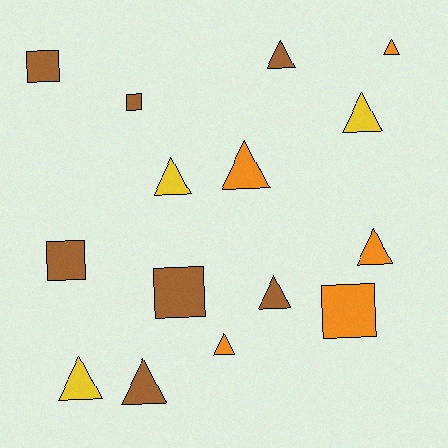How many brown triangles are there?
There are 3 brown triangles.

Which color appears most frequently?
Brown, with 7 objects.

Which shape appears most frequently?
Triangle, with 10 objects.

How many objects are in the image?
There are 15 objects.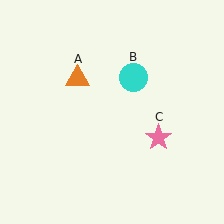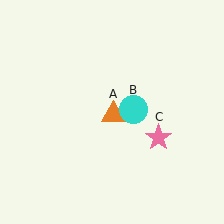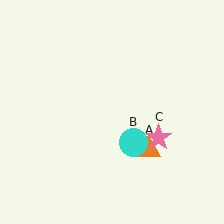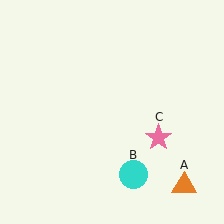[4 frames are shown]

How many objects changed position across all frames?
2 objects changed position: orange triangle (object A), cyan circle (object B).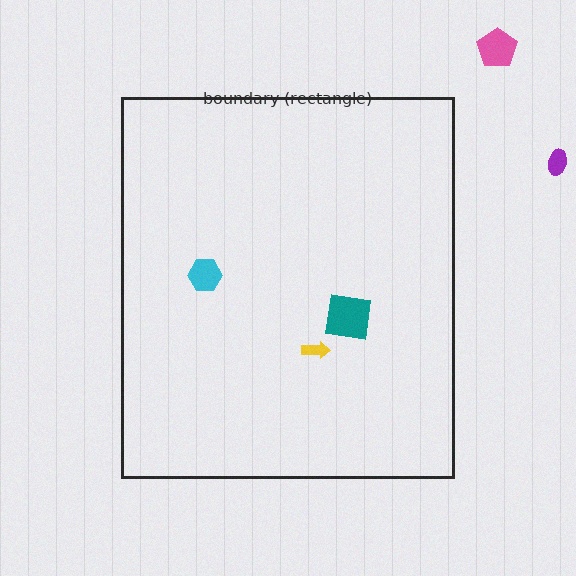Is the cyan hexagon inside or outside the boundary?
Inside.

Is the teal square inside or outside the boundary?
Inside.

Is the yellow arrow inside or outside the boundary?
Inside.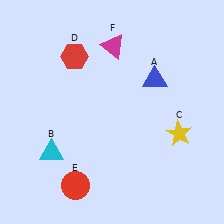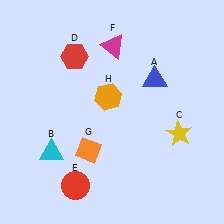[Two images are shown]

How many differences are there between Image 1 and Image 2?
There are 2 differences between the two images.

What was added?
An orange diamond (G), an orange hexagon (H) were added in Image 2.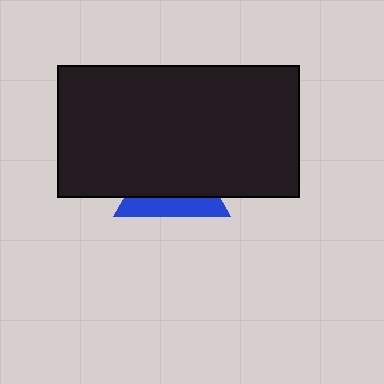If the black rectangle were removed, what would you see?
You would see the complete blue triangle.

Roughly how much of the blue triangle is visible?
A small part of it is visible (roughly 35%).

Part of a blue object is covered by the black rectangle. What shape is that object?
It is a triangle.